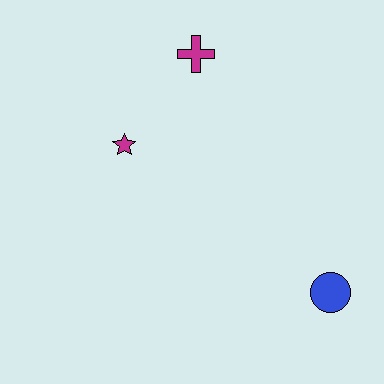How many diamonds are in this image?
There are no diamonds.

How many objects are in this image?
There are 3 objects.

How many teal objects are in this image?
There are no teal objects.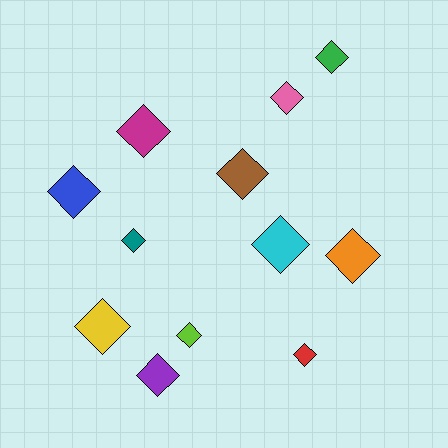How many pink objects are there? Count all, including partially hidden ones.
There is 1 pink object.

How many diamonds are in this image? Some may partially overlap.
There are 12 diamonds.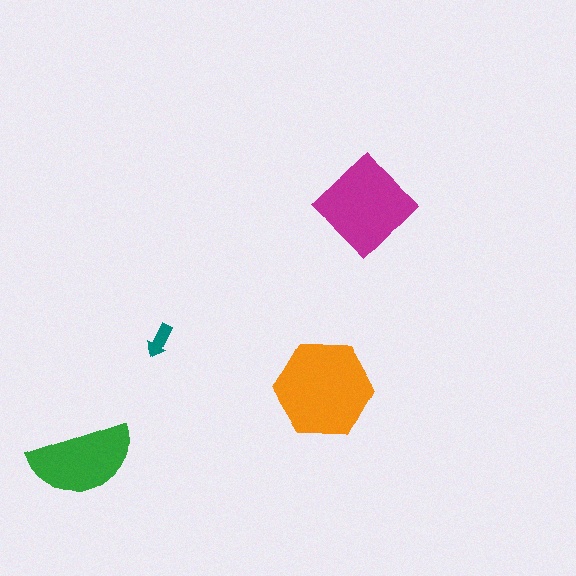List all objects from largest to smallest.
The orange hexagon, the magenta diamond, the green semicircle, the teal arrow.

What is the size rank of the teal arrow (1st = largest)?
4th.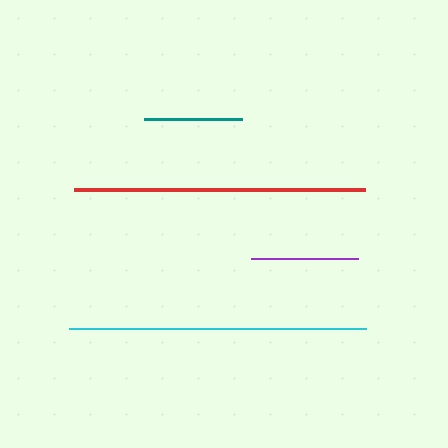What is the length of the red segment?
The red segment is approximately 291 pixels long.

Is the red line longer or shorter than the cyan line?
The cyan line is longer than the red line.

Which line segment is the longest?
The cyan line is the longest at approximately 297 pixels.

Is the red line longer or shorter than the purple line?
The red line is longer than the purple line.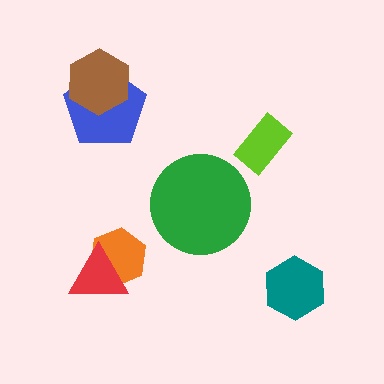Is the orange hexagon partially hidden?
Yes, it is partially covered by another shape.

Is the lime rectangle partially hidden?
No, no other shape covers it.